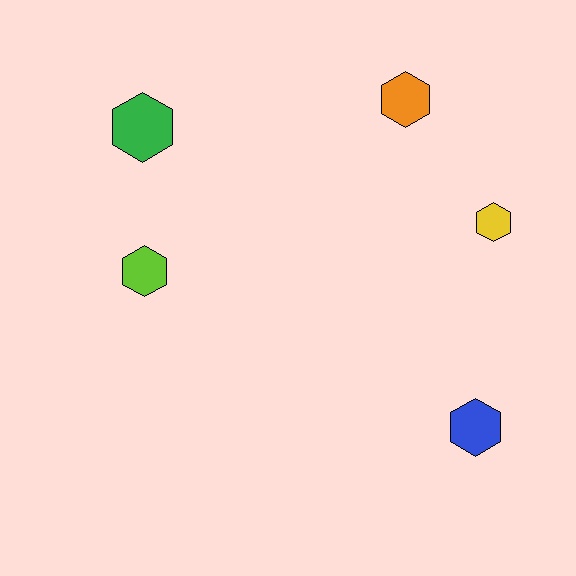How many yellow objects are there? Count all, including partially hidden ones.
There is 1 yellow object.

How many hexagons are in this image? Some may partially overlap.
There are 5 hexagons.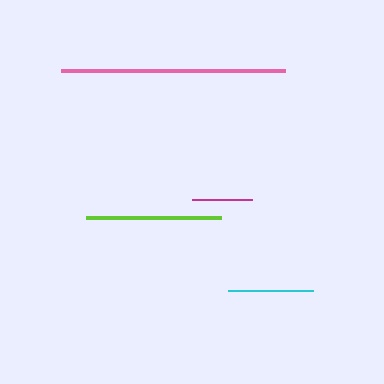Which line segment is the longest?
The pink line is the longest at approximately 225 pixels.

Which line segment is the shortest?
The magenta line is the shortest at approximately 60 pixels.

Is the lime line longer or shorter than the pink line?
The pink line is longer than the lime line.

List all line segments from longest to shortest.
From longest to shortest: pink, lime, cyan, magenta.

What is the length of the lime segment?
The lime segment is approximately 135 pixels long.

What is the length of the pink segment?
The pink segment is approximately 225 pixels long.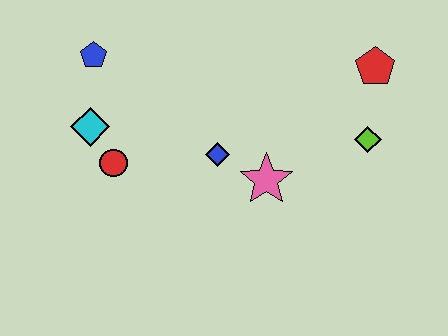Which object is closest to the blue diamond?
The pink star is closest to the blue diamond.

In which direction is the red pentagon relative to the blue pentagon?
The red pentagon is to the right of the blue pentagon.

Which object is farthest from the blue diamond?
The red pentagon is farthest from the blue diamond.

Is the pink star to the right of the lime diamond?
No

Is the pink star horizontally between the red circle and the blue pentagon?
No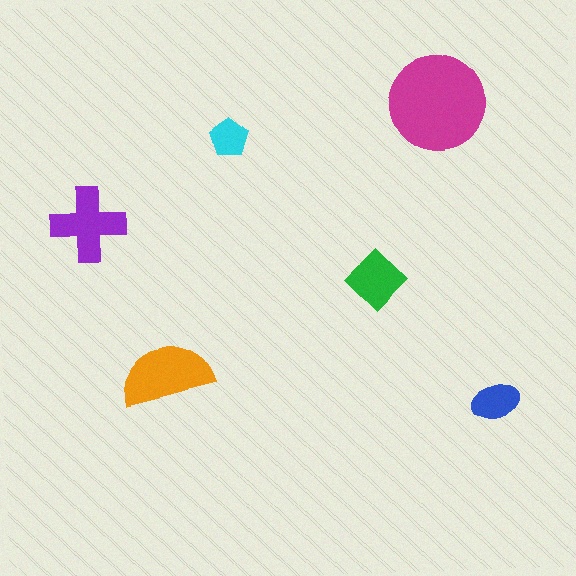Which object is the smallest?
The cyan pentagon.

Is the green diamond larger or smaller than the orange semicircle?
Smaller.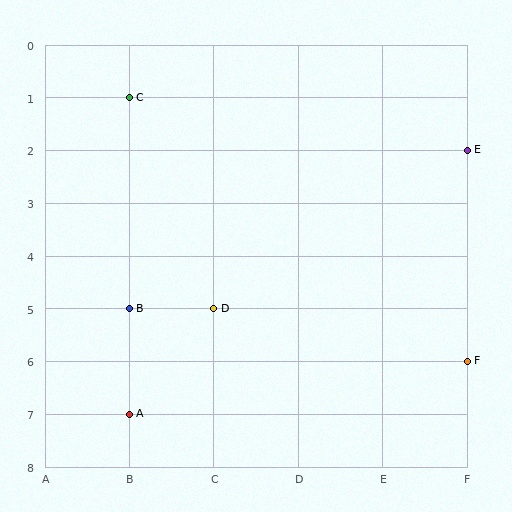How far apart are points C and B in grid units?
Points C and B are 4 rows apart.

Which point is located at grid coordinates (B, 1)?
Point C is at (B, 1).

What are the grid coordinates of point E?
Point E is at grid coordinates (F, 2).